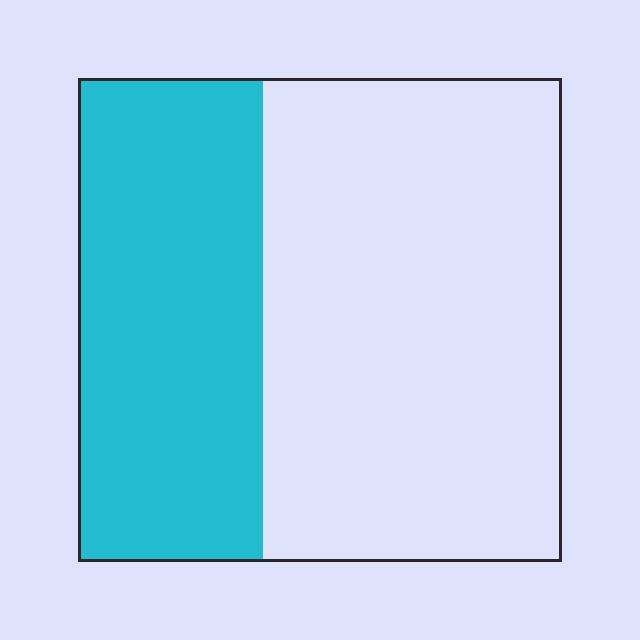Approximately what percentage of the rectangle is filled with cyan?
Approximately 40%.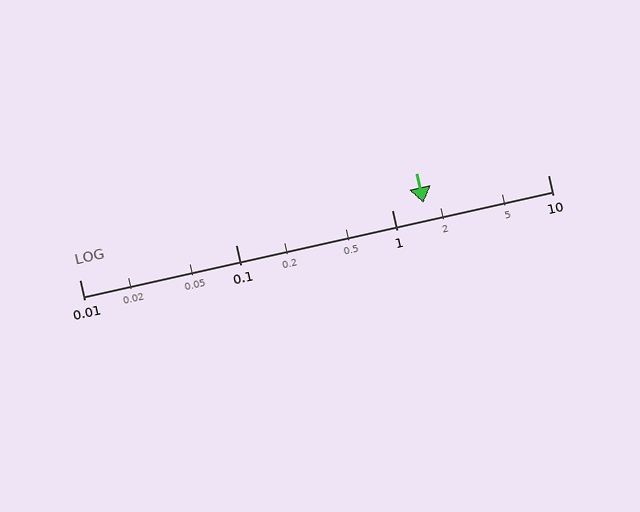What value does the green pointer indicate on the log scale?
The pointer indicates approximately 1.6.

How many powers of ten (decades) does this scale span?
The scale spans 3 decades, from 0.01 to 10.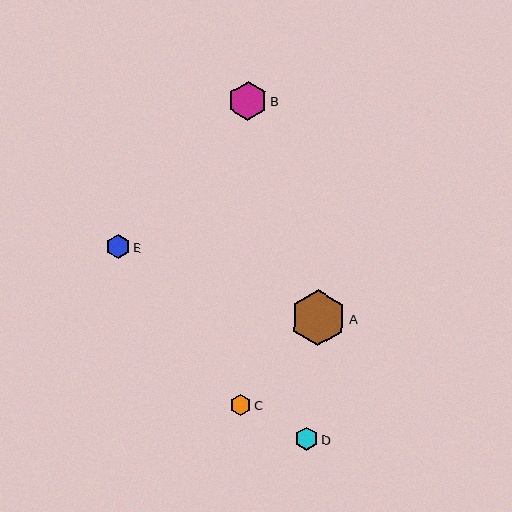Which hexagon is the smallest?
Hexagon C is the smallest with a size of approximately 21 pixels.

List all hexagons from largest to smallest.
From largest to smallest: A, B, E, D, C.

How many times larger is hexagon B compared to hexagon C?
Hexagon B is approximately 1.8 times the size of hexagon C.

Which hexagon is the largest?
Hexagon A is the largest with a size of approximately 56 pixels.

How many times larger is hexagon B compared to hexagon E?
Hexagon B is approximately 1.6 times the size of hexagon E.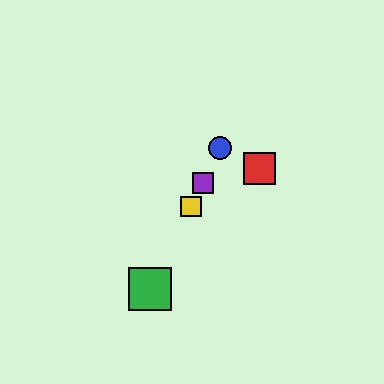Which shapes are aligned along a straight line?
The blue circle, the green square, the yellow square, the purple square are aligned along a straight line.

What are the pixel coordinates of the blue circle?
The blue circle is at (220, 148).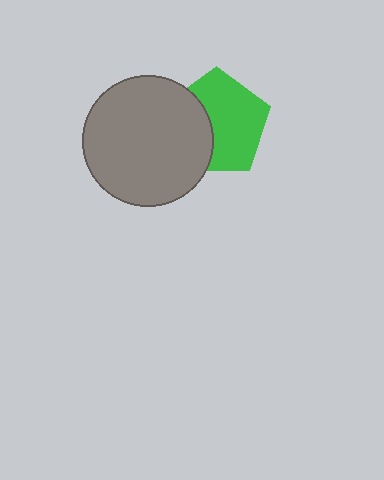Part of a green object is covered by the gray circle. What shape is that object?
It is a pentagon.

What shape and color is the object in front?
The object in front is a gray circle.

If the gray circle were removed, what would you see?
You would see the complete green pentagon.